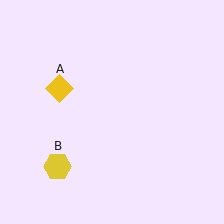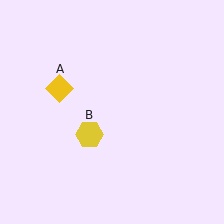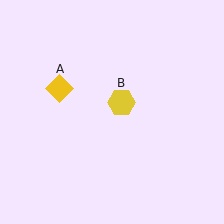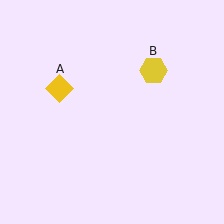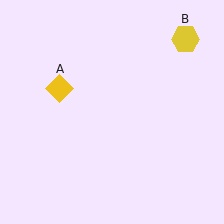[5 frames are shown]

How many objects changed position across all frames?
1 object changed position: yellow hexagon (object B).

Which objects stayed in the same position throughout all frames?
Yellow diamond (object A) remained stationary.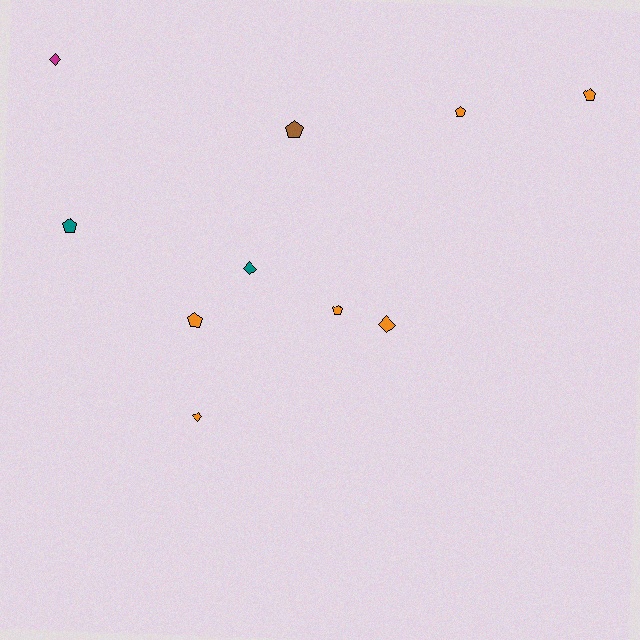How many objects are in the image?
There are 10 objects.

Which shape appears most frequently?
Pentagon, with 6 objects.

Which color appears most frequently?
Orange, with 6 objects.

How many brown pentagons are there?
There is 1 brown pentagon.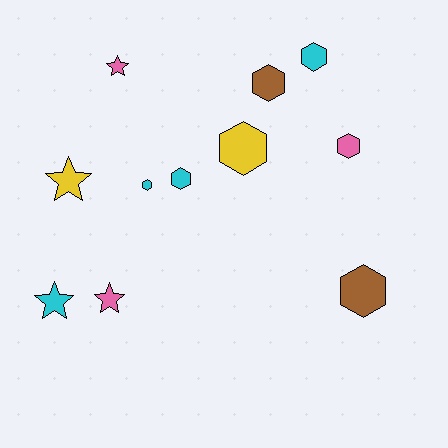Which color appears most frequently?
Cyan, with 4 objects.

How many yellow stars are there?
There is 1 yellow star.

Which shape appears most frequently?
Hexagon, with 7 objects.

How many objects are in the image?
There are 11 objects.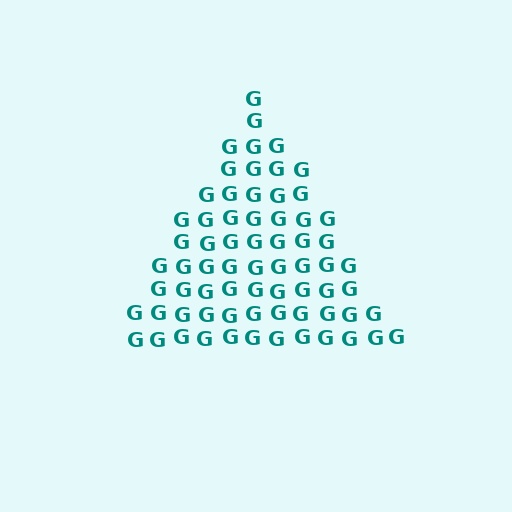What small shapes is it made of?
It is made of small letter G's.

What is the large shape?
The large shape is a triangle.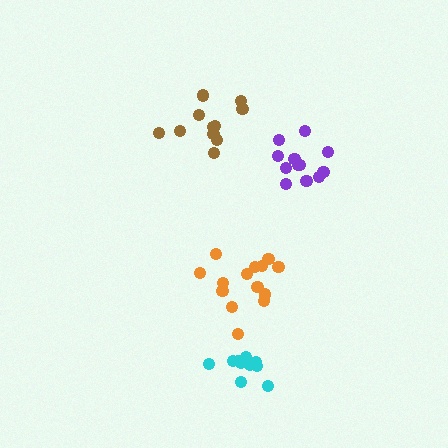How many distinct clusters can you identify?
There are 4 distinct clusters.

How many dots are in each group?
Group 1: 11 dots, Group 2: 10 dots, Group 3: 14 dots, Group 4: 12 dots (47 total).